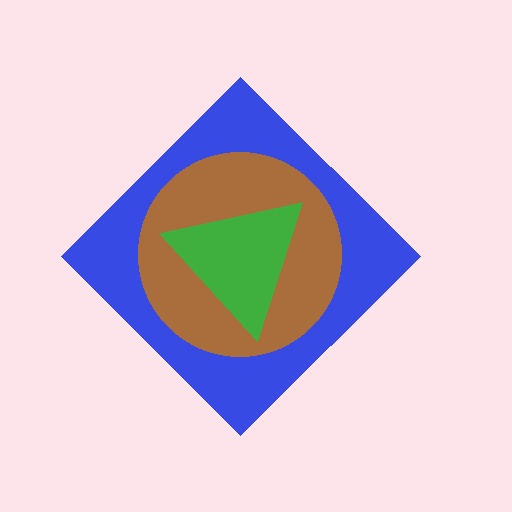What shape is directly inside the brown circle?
The green triangle.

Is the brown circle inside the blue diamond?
Yes.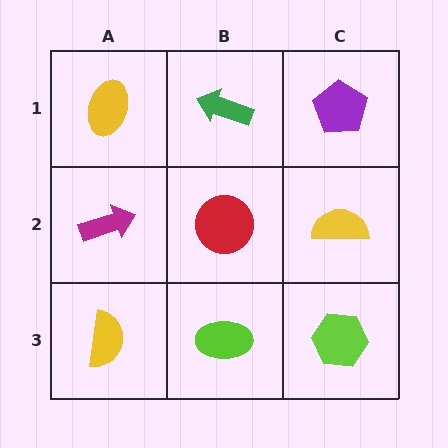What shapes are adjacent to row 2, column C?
A purple pentagon (row 1, column C), a lime hexagon (row 3, column C), a red circle (row 2, column B).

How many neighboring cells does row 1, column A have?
2.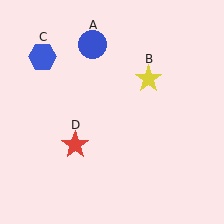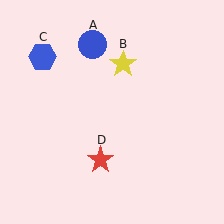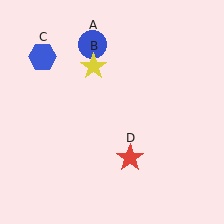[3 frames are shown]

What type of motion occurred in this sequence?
The yellow star (object B), red star (object D) rotated counterclockwise around the center of the scene.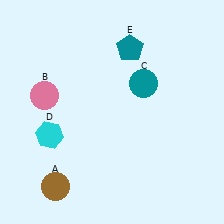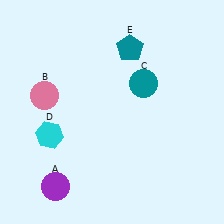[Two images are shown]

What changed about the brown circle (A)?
In Image 1, A is brown. In Image 2, it changed to purple.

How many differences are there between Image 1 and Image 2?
There is 1 difference between the two images.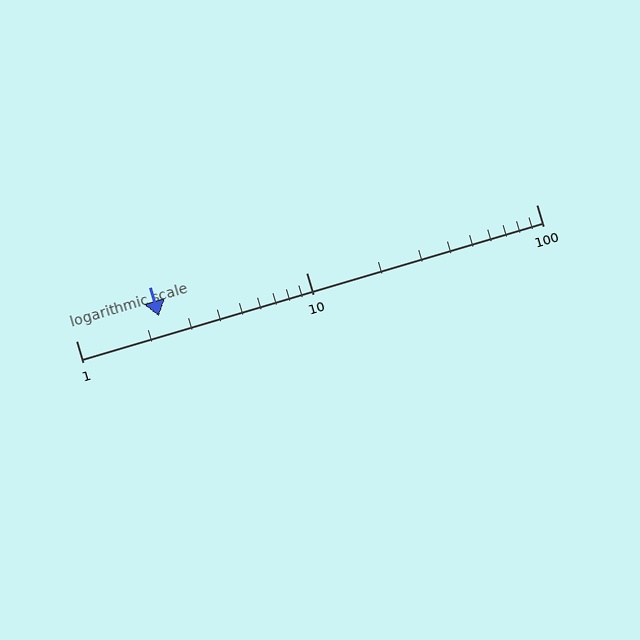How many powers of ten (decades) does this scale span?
The scale spans 2 decades, from 1 to 100.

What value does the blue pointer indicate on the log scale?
The pointer indicates approximately 2.3.